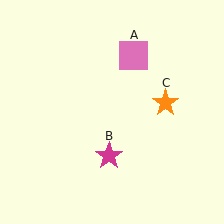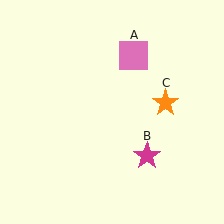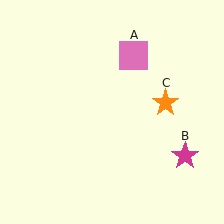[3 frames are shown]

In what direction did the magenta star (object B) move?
The magenta star (object B) moved right.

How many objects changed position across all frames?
1 object changed position: magenta star (object B).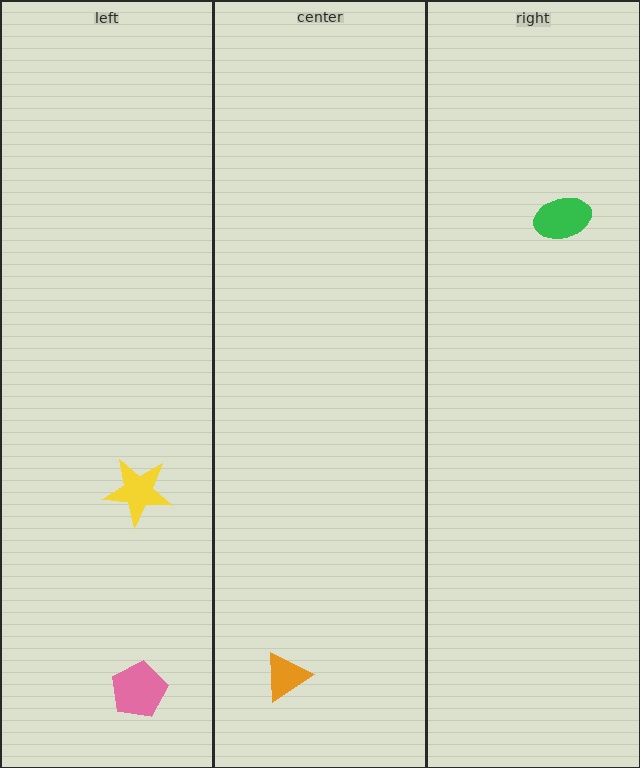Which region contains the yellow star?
The left region.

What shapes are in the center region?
The orange triangle.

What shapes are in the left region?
The yellow star, the pink pentagon.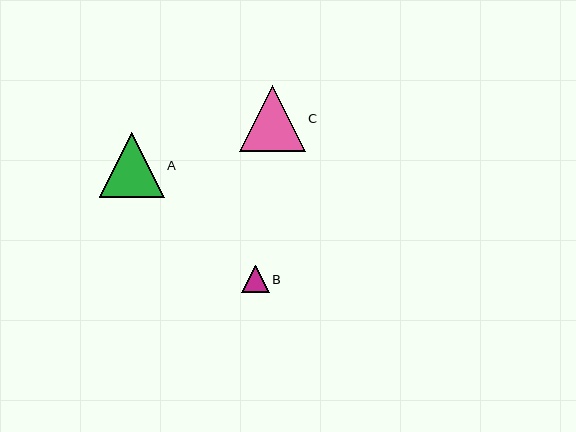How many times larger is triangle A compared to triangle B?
Triangle A is approximately 2.3 times the size of triangle B.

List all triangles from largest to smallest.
From largest to smallest: C, A, B.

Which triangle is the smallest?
Triangle B is the smallest with a size of approximately 28 pixels.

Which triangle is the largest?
Triangle C is the largest with a size of approximately 66 pixels.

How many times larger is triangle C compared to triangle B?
Triangle C is approximately 2.4 times the size of triangle B.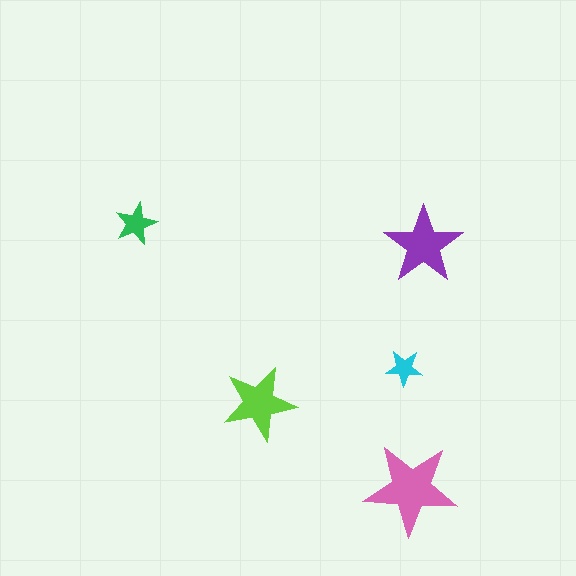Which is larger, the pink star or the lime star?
The pink one.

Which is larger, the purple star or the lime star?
The purple one.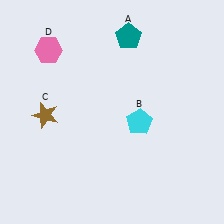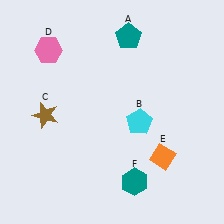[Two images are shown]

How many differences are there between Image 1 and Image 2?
There are 2 differences between the two images.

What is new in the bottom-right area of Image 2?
An orange diamond (E) was added in the bottom-right area of Image 2.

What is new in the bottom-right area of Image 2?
A teal hexagon (F) was added in the bottom-right area of Image 2.